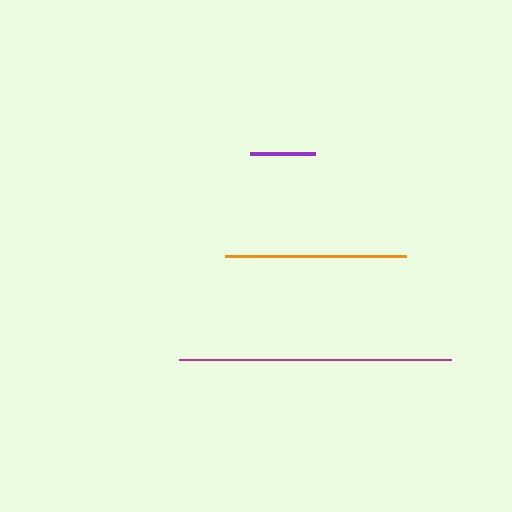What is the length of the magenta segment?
The magenta segment is approximately 271 pixels long.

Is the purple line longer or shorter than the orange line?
The orange line is longer than the purple line.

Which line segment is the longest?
The magenta line is the longest at approximately 271 pixels.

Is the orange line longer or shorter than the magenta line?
The magenta line is longer than the orange line.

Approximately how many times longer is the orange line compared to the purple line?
The orange line is approximately 2.8 times the length of the purple line.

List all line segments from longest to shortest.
From longest to shortest: magenta, orange, purple.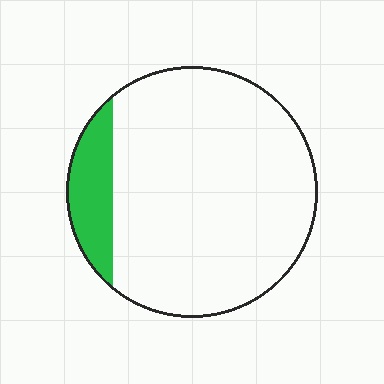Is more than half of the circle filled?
No.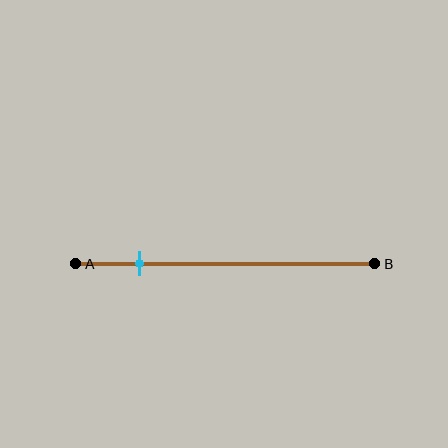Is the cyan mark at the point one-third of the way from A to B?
No, the mark is at about 20% from A, not at the 33% one-third point.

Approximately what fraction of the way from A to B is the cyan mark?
The cyan mark is approximately 20% of the way from A to B.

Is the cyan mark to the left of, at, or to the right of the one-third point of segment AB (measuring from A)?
The cyan mark is to the left of the one-third point of segment AB.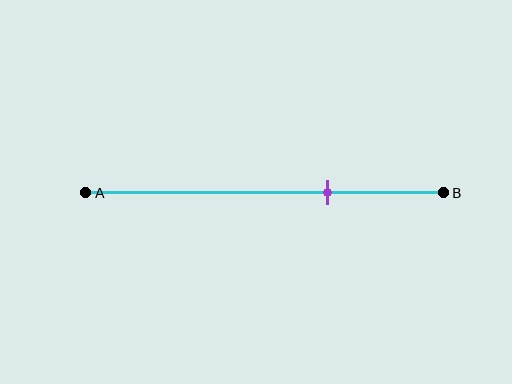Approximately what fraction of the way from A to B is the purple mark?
The purple mark is approximately 70% of the way from A to B.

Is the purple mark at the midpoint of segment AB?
No, the mark is at about 70% from A, not at the 50% midpoint.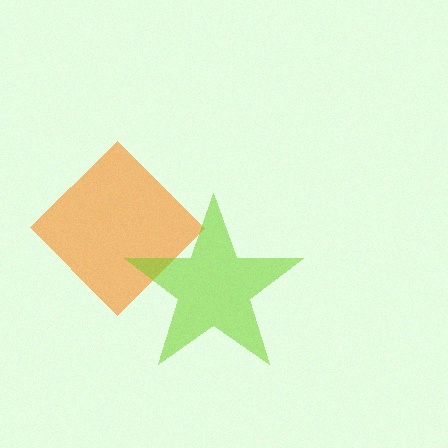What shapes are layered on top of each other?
The layered shapes are: an orange diamond, a lime star.